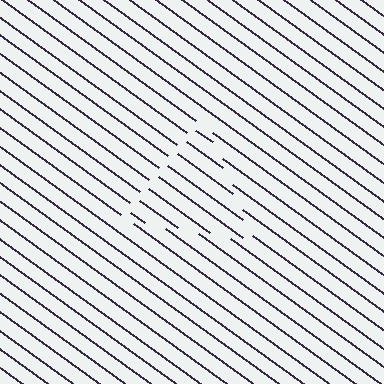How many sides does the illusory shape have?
3 sides — the line-ends trace a triangle.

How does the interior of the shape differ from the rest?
The interior of the shape contains the same grating, shifted by half a period — the contour is defined by the phase discontinuity where line-ends from the inner and outer gratings abut.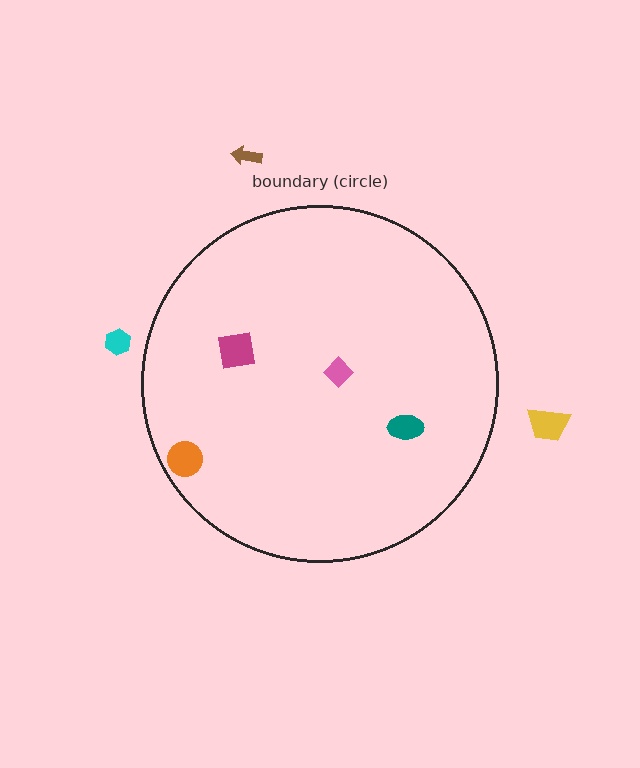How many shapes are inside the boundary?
4 inside, 3 outside.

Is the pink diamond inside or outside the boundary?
Inside.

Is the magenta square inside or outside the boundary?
Inside.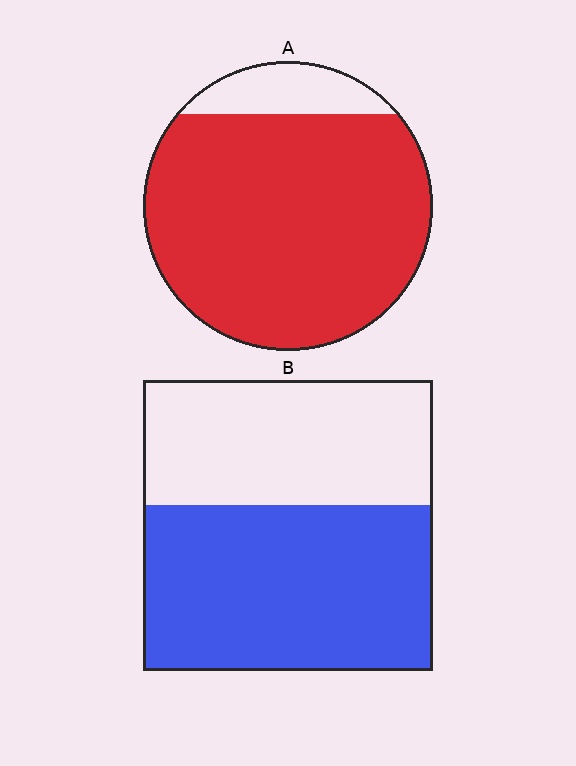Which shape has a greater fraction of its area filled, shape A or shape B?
Shape A.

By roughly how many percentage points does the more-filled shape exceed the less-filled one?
By roughly 30 percentage points (A over B).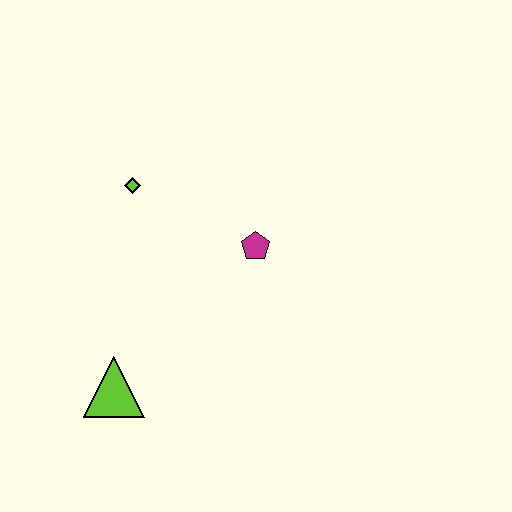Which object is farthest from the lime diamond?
The lime triangle is farthest from the lime diamond.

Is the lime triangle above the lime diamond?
No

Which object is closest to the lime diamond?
The magenta pentagon is closest to the lime diamond.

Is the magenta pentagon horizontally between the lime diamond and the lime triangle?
No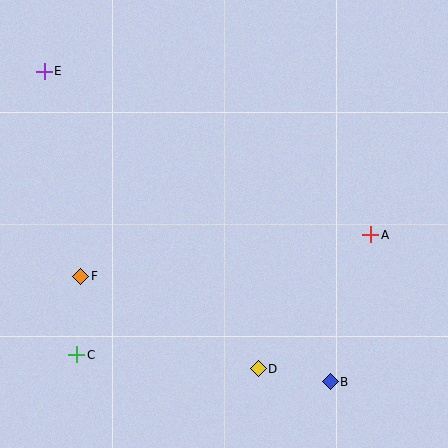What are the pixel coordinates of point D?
Point D is at (258, 369).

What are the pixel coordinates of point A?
Point A is at (371, 235).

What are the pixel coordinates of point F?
Point F is at (81, 276).